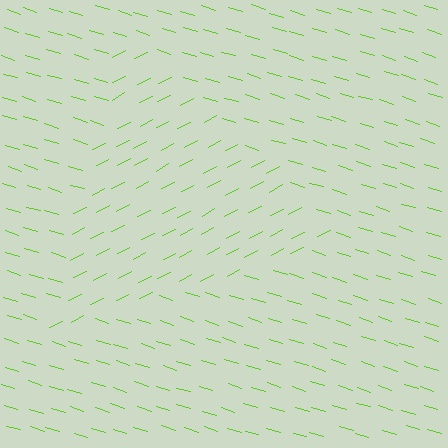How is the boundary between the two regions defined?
The boundary is defined purely by a change in line orientation (approximately 45 degrees difference). All lines are the same color and thickness.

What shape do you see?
I see a triangle.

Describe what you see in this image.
The image is filled with small lime line segments. A triangle region in the image has lines oriented differently from the surrounding lines, creating a visible texture boundary.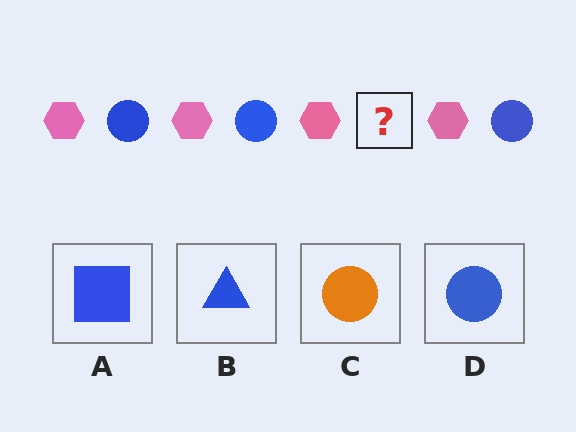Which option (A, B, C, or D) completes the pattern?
D.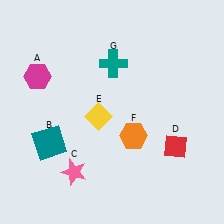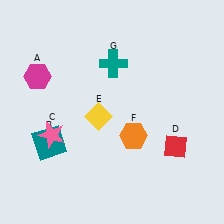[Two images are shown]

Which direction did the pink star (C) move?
The pink star (C) moved up.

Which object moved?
The pink star (C) moved up.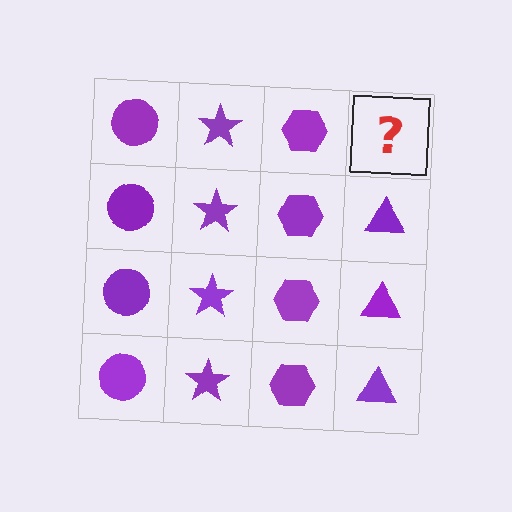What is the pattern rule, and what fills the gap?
The rule is that each column has a consistent shape. The gap should be filled with a purple triangle.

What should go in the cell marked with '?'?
The missing cell should contain a purple triangle.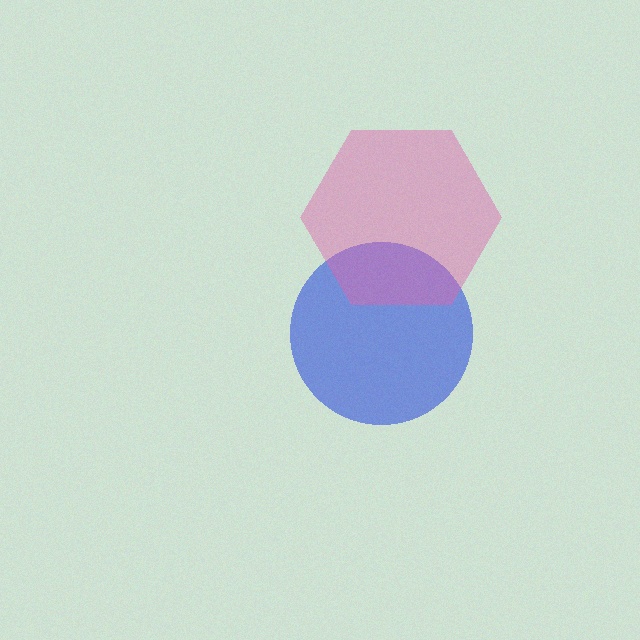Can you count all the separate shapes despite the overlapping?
Yes, there are 2 separate shapes.